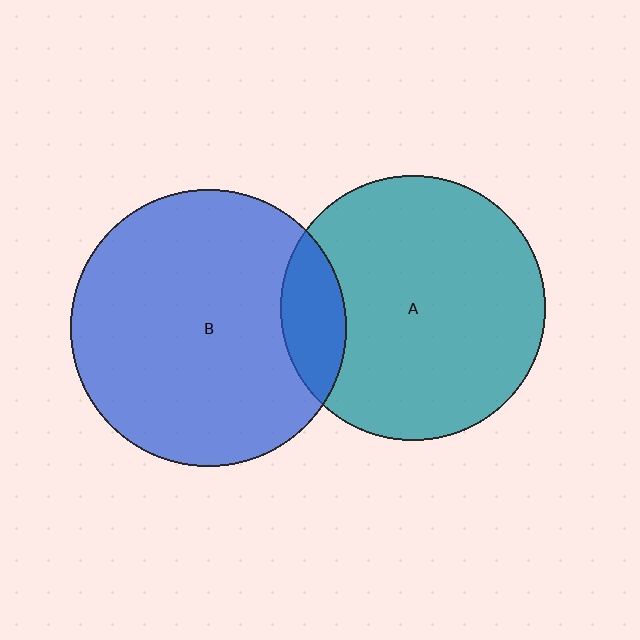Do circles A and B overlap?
Yes.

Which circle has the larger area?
Circle B (blue).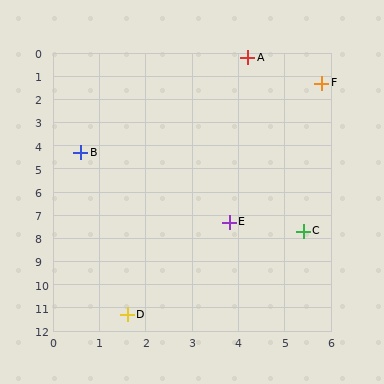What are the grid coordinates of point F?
Point F is at approximately (5.8, 1.3).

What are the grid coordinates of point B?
Point B is at approximately (0.6, 4.3).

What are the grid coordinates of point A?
Point A is at approximately (4.2, 0.2).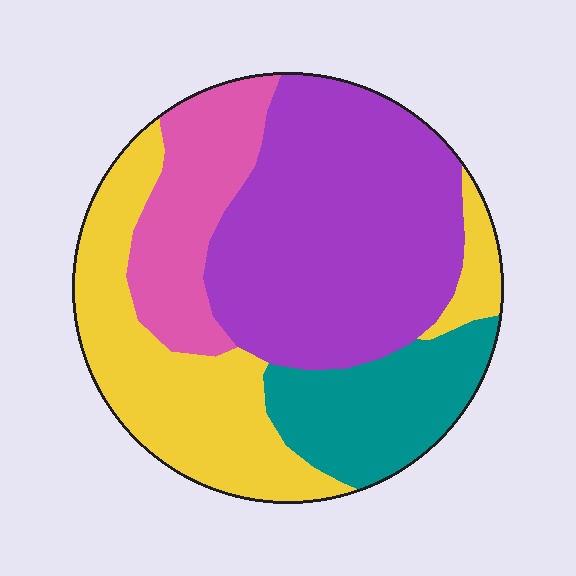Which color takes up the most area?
Purple, at roughly 40%.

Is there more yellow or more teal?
Yellow.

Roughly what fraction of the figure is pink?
Pink covers 16% of the figure.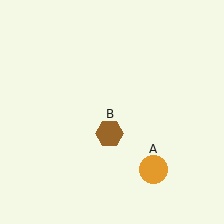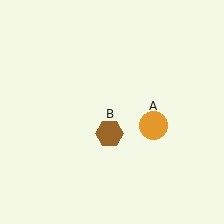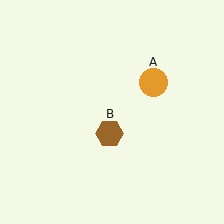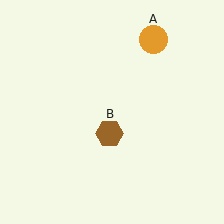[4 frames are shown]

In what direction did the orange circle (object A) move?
The orange circle (object A) moved up.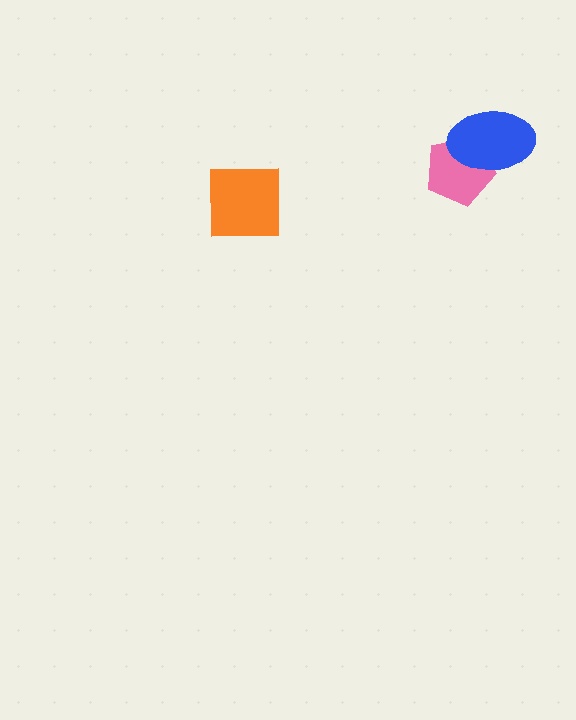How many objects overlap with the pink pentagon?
1 object overlaps with the pink pentagon.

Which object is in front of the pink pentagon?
The blue ellipse is in front of the pink pentagon.